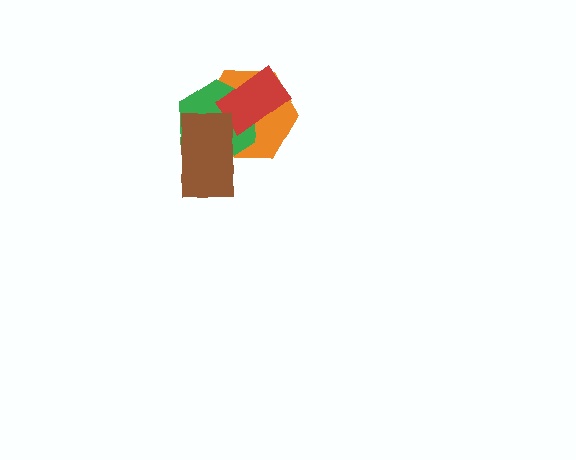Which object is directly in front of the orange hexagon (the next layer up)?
The green hexagon is directly in front of the orange hexagon.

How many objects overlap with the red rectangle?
2 objects overlap with the red rectangle.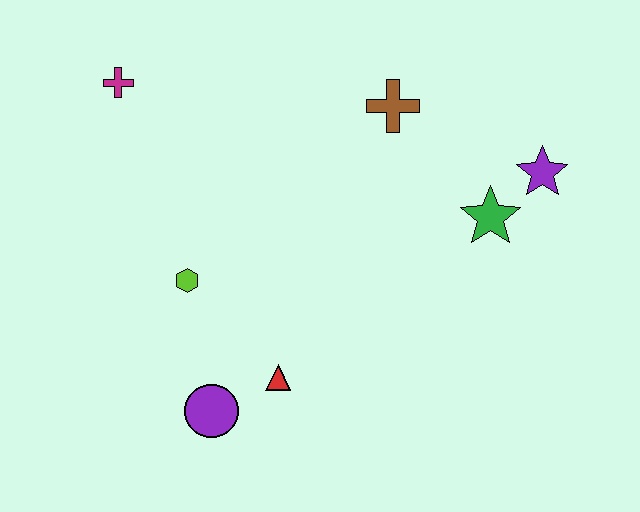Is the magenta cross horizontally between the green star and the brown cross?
No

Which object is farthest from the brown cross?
The purple circle is farthest from the brown cross.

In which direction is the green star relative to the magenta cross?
The green star is to the right of the magenta cross.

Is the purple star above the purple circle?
Yes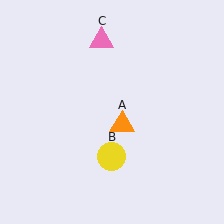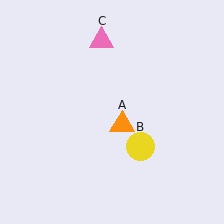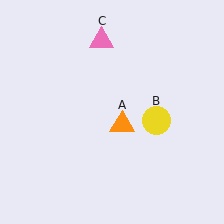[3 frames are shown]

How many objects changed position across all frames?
1 object changed position: yellow circle (object B).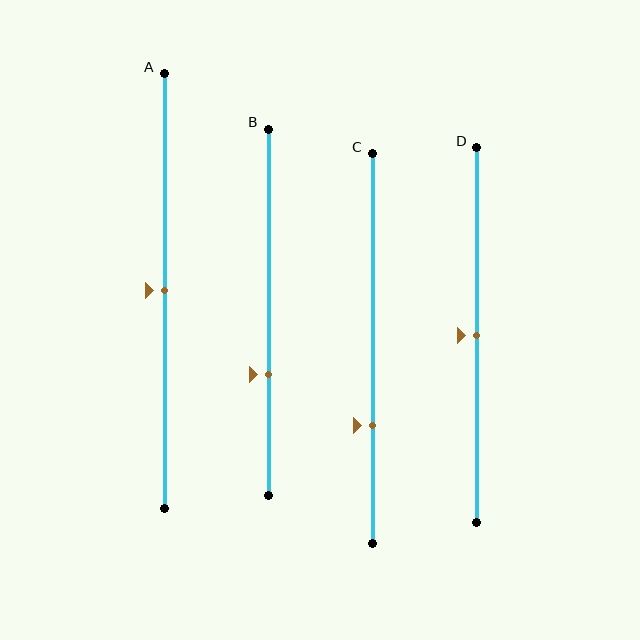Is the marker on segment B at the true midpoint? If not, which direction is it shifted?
No, the marker on segment B is shifted downward by about 17% of the segment length.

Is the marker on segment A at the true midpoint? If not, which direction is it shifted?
Yes, the marker on segment A is at the true midpoint.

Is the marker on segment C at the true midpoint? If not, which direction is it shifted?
No, the marker on segment C is shifted downward by about 20% of the segment length.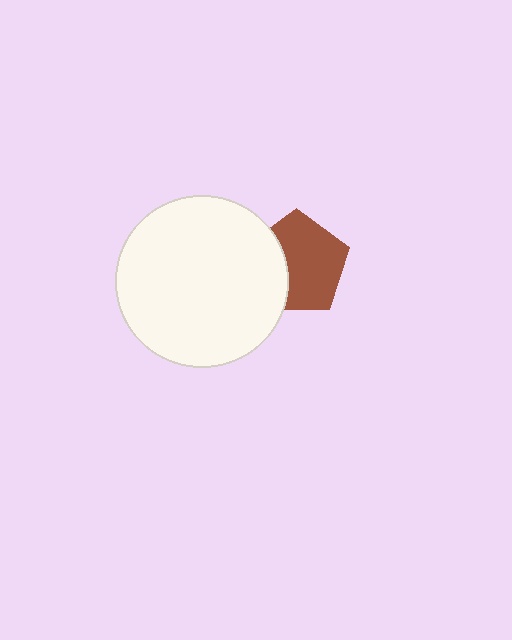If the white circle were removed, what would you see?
You would see the complete brown pentagon.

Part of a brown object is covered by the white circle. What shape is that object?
It is a pentagon.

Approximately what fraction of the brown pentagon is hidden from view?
Roughly 34% of the brown pentagon is hidden behind the white circle.